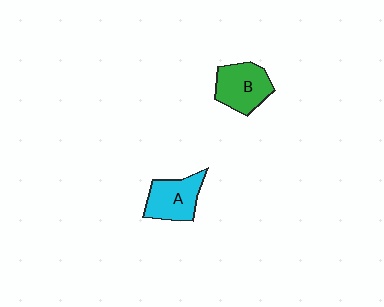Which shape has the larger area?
Shape B (green).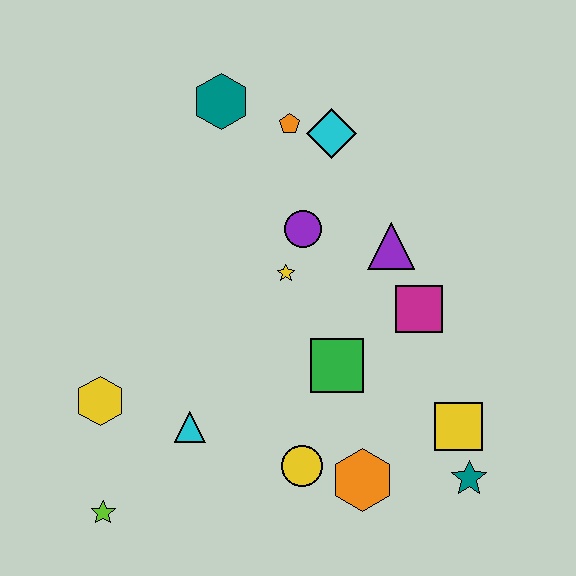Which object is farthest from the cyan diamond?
The lime star is farthest from the cyan diamond.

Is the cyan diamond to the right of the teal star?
No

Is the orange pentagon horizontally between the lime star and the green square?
Yes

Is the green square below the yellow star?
Yes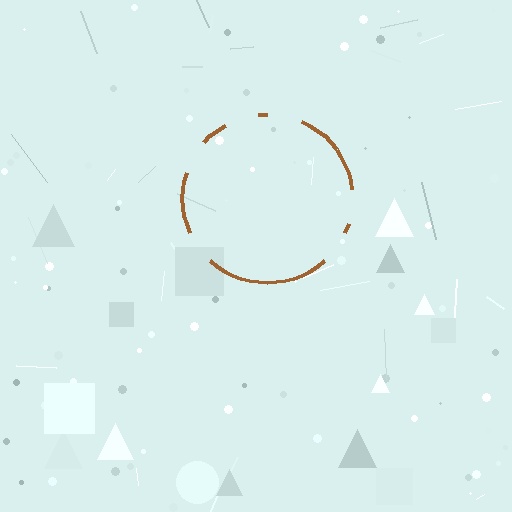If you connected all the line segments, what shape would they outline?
They would outline a circle.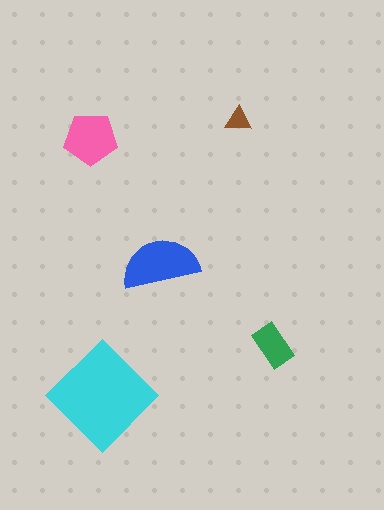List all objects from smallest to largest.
The brown triangle, the green rectangle, the pink pentagon, the blue semicircle, the cyan diamond.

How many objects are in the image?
There are 5 objects in the image.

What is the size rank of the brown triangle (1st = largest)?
5th.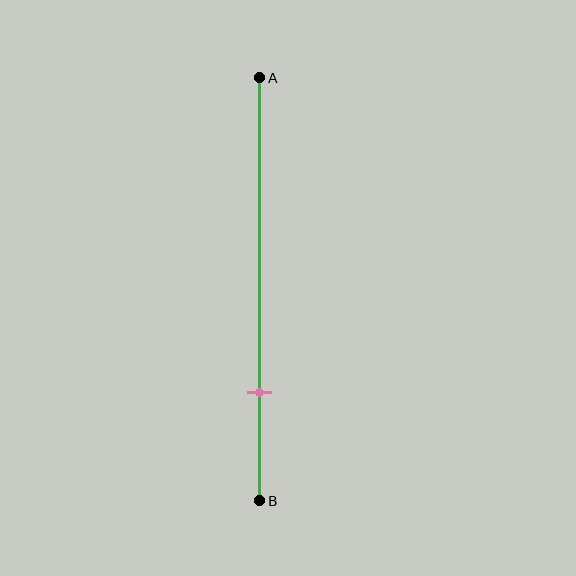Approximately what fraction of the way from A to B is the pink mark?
The pink mark is approximately 75% of the way from A to B.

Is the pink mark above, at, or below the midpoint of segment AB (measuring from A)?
The pink mark is below the midpoint of segment AB.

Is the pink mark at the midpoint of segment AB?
No, the mark is at about 75% from A, not at the 50% midpoint.